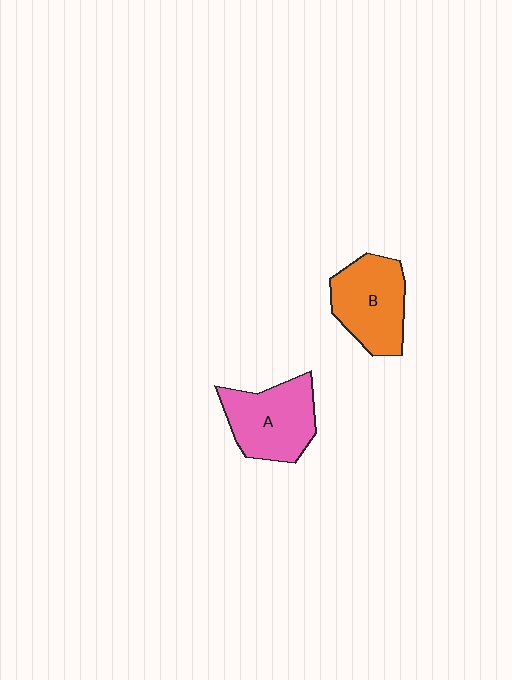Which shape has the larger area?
Shape A (pink).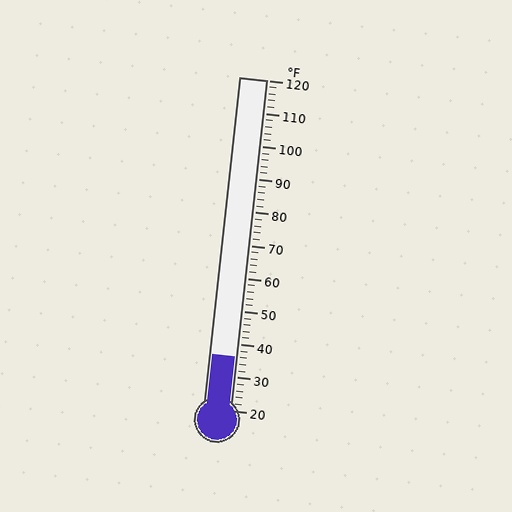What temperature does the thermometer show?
The thermometer shows approximately 36°F.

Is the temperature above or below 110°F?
The temperature is below 110°F.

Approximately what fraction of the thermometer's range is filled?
The thermometer is filled to approximately 15% of its range.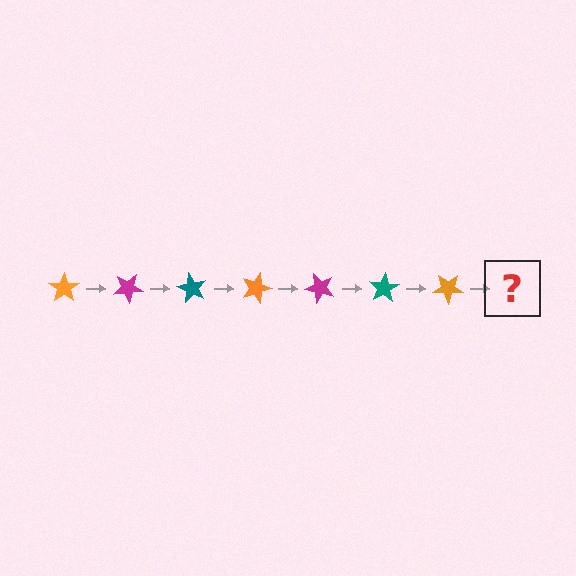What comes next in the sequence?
The next element should be a magenta star, rotated 210 degrees from the start.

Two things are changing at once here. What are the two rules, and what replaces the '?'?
The two rules are that it rotates 30 degrees each step and the color cycles through orange, magenta, and teal. The '?' should be a magenta star, rotated 210 degrees from the start.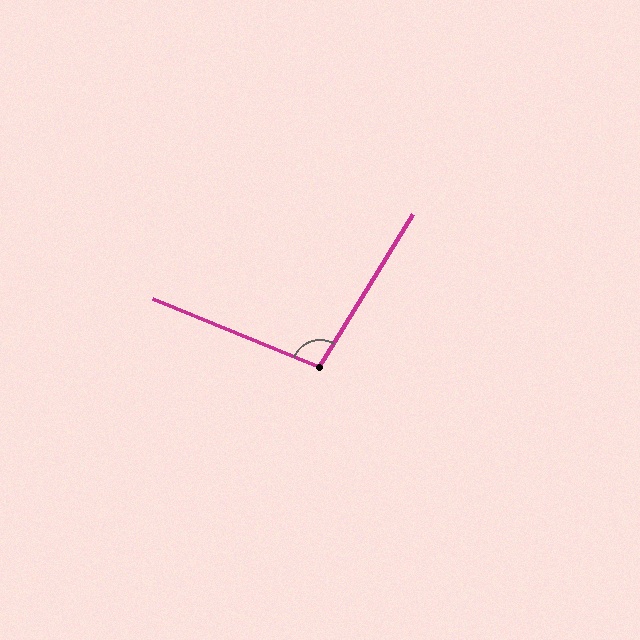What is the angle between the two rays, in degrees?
Approximately 99 degrees.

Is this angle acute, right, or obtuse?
It is obtuse.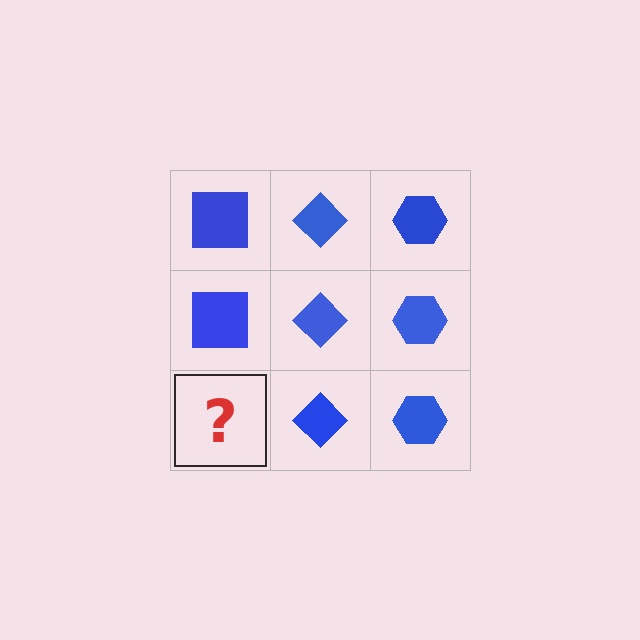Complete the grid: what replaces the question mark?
The question mark should be replaced with a blue square.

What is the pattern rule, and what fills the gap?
The rule is that each column has a consistent shape. The gap should be filled with a blue square.